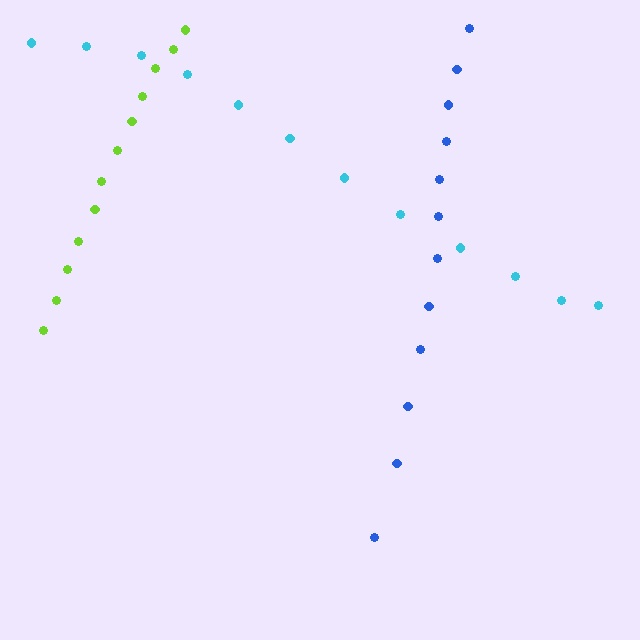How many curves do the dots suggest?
There are 3 distinct paths.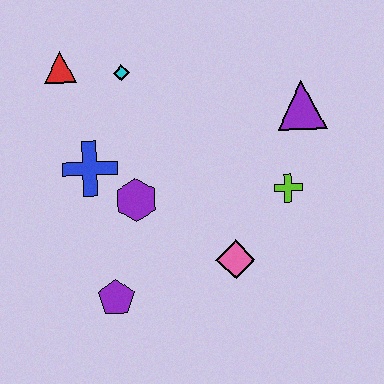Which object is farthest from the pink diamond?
The red triangle is farthest from the pink diamond.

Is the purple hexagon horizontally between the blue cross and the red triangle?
No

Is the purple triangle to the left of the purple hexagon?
No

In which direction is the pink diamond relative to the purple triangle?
The pink diamond is below the purple triangle.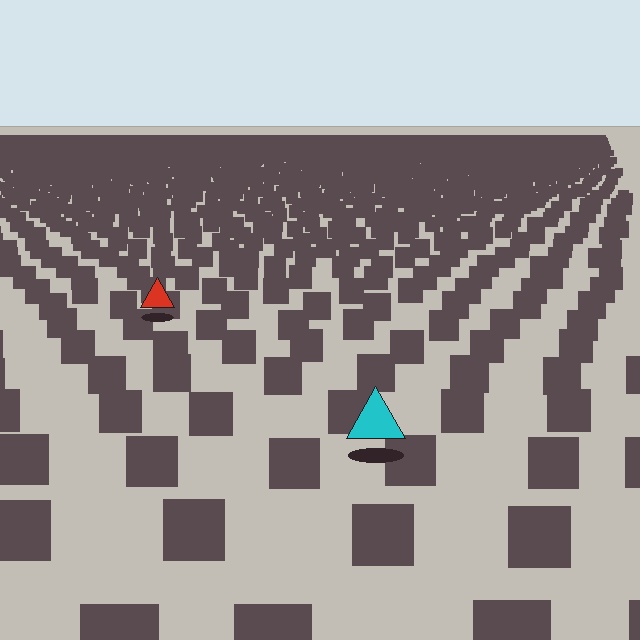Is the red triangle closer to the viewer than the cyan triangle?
No. The cyan triangle is closer — you can tell from the texture gradient: the ground texture is coarser near it.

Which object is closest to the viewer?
The cyan triangle is closest. The texture marks near it are larger and more spread out.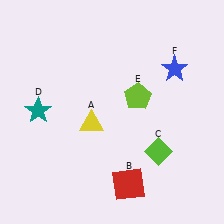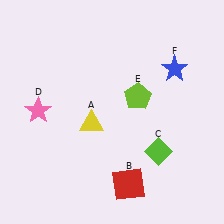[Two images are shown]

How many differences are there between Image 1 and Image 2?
There is 1 difference between the two images.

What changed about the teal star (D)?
In Image 1, D is teal. In Image 2, it changed to pink.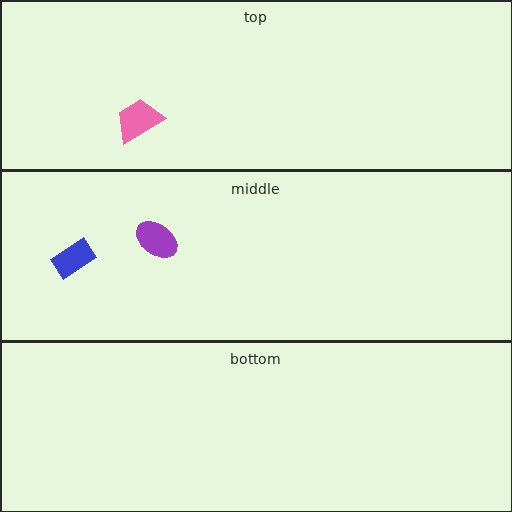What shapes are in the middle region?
The blue rectangle, the purple ellipse.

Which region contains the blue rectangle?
The middle region.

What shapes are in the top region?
The pink trapezoid.